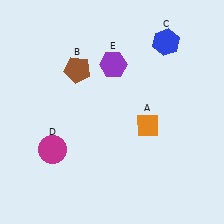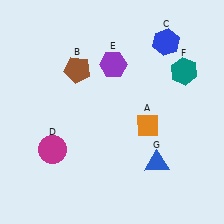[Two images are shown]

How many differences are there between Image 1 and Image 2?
There are 2 differences between the two images.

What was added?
A teal hexagon (F), a blue triangle (G) were added in Image 2.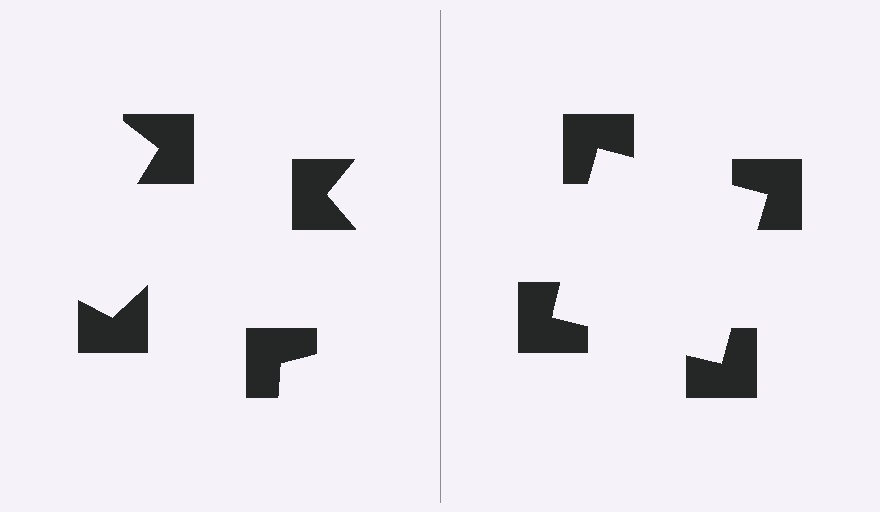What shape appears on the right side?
An illusory square.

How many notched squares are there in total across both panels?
8 — 4 on each side.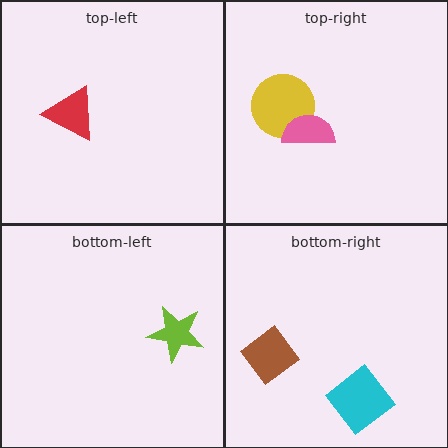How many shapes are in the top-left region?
1.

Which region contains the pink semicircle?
The top-right region.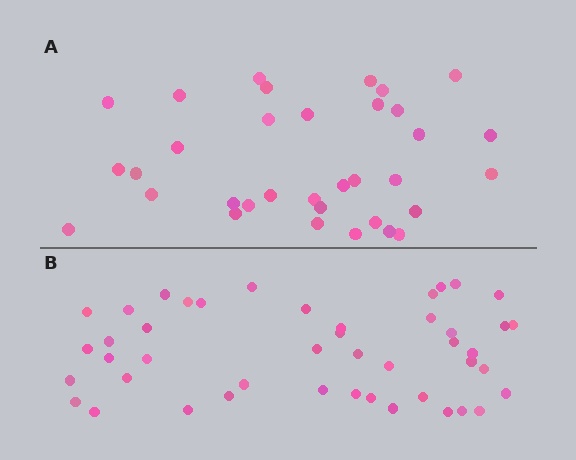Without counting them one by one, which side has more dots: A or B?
Region B (the bottom region) has more dots.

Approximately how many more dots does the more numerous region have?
Region B has roughly 12 or so more dots than region A.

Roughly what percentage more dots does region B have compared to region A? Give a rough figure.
About 30% more.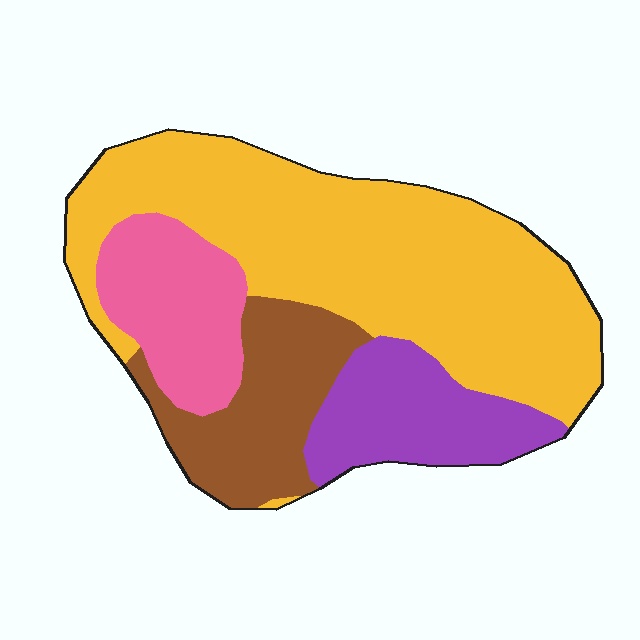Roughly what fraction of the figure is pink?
Pink covers roughly 15% of the figure.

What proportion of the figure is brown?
Brown covers 17% of the figure.